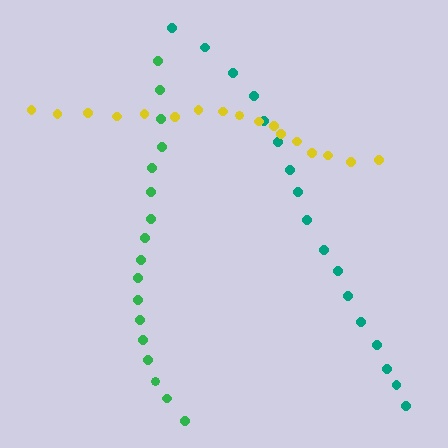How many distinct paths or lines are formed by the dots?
There are 3 distinct paths.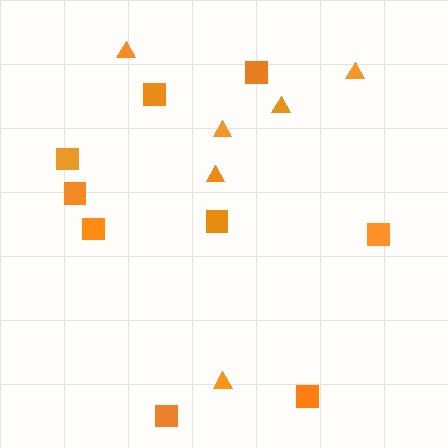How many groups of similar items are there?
There are 2 groups: one group of triangles (6) and one group of squares (9).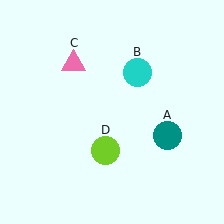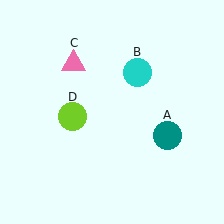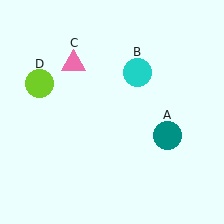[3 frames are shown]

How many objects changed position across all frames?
1 object changed position: lime circle (object D).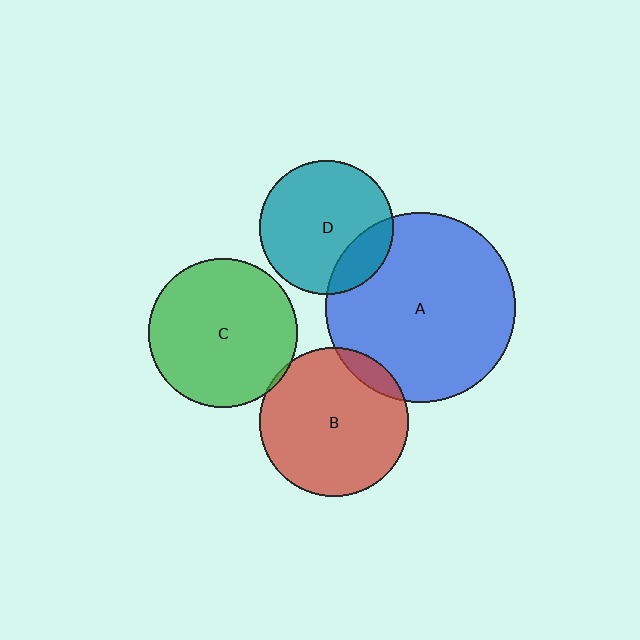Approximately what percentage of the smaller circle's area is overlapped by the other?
Approximately 10%.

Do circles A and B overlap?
Yes.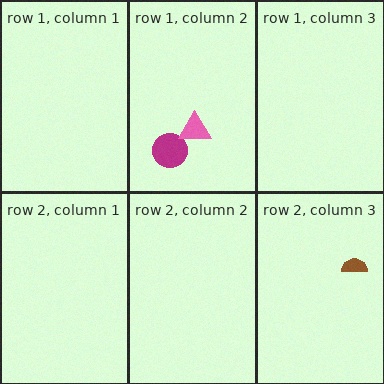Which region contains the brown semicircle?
The row 2, column 3 region.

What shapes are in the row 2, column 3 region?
The brown semicircle.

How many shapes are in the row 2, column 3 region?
1.